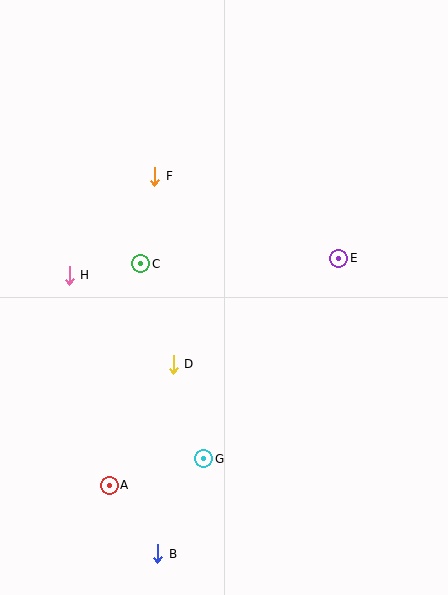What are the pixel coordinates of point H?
Point H is at (69, 275).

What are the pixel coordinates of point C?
Point C is at (141, 264).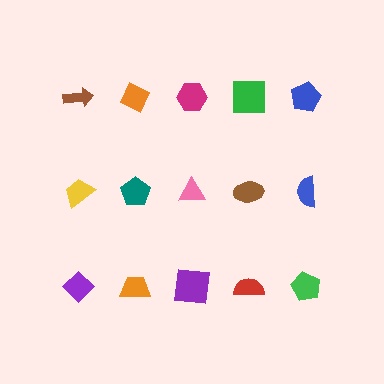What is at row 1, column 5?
A blue pentagon.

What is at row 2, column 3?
A pink triangle.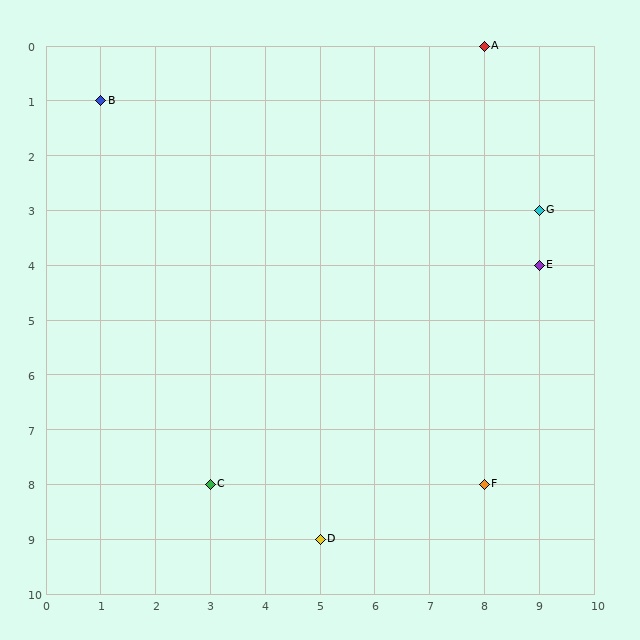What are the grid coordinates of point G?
Point G is at grid coordinates (9, 3).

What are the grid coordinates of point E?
Point E is at grid coordinates (9, 4).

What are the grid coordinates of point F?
Point F is at grid coordinates (8, 8).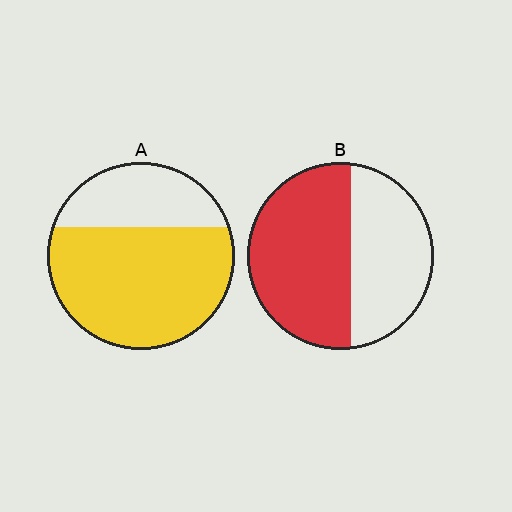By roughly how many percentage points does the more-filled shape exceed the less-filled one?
By roughly 10 percentage points (A over B).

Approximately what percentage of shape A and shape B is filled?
A is approximately 70% and B is approximately 55%.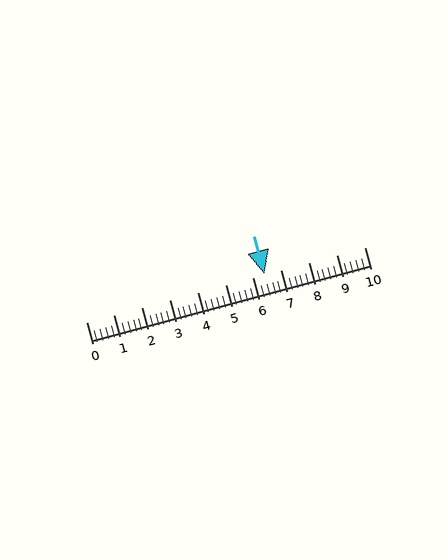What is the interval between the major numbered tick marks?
The major tick marks are spaced 1 units apart.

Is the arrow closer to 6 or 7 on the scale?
The arrow is closer to 6.